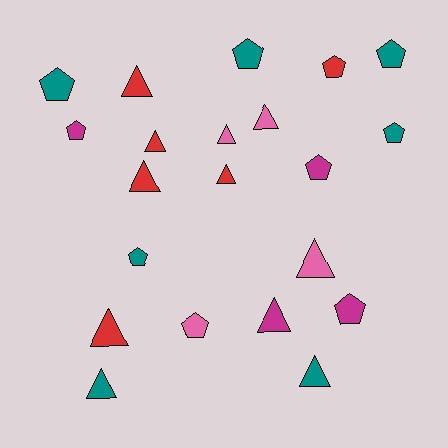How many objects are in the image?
There are 21 objects.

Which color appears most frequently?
Teal, with 7 objects.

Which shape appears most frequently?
Triangle, with 11 objects.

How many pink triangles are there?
There are 3 pink triangles.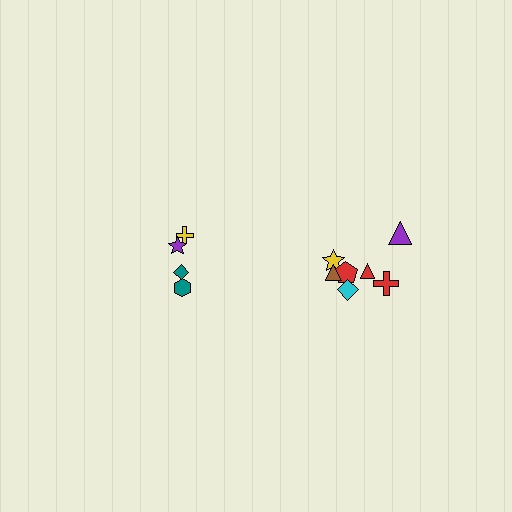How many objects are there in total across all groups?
There are 11 objects.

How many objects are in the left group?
There are 4 objects.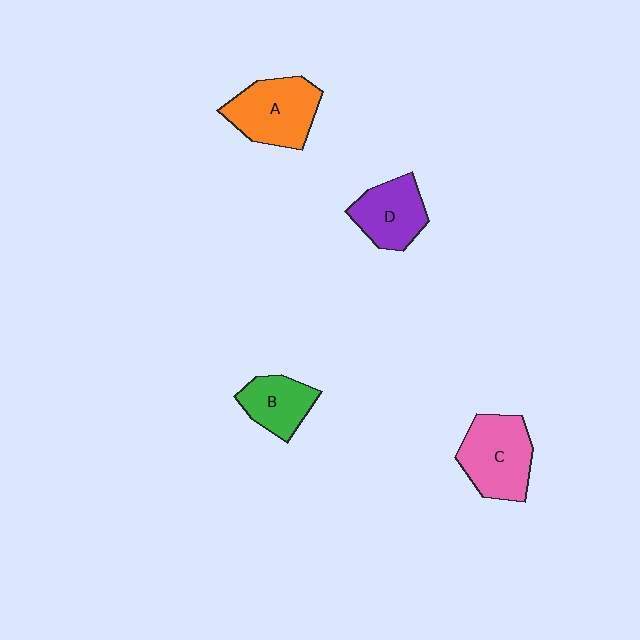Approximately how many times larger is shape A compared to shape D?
Approximately 1.3 times.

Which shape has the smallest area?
Shape B (green).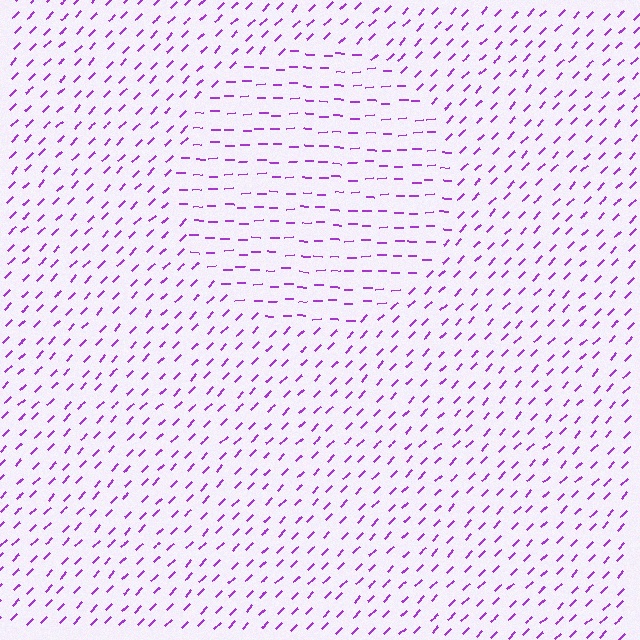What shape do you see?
I see a circle.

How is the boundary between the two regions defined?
The boundary is defined purely by a change in line orientation (approximately 45 degrees difference). All lines are the same color and thickness.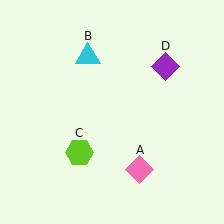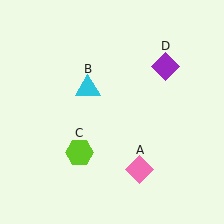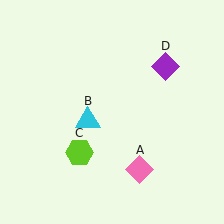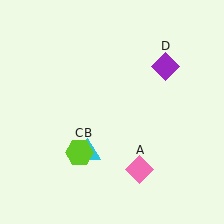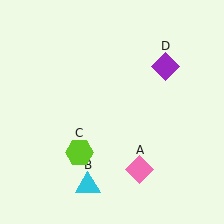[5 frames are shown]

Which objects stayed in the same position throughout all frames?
Pink diamond (object A) and lime hexagon (object C) and purple diamond (object D) remained stationary.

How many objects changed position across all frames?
1 object changed position: cyan triangle (object B).